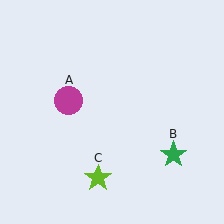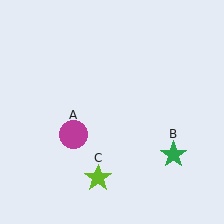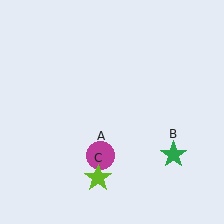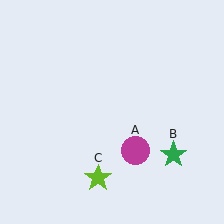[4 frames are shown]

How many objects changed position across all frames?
1 object changed position: magenta circle (object A).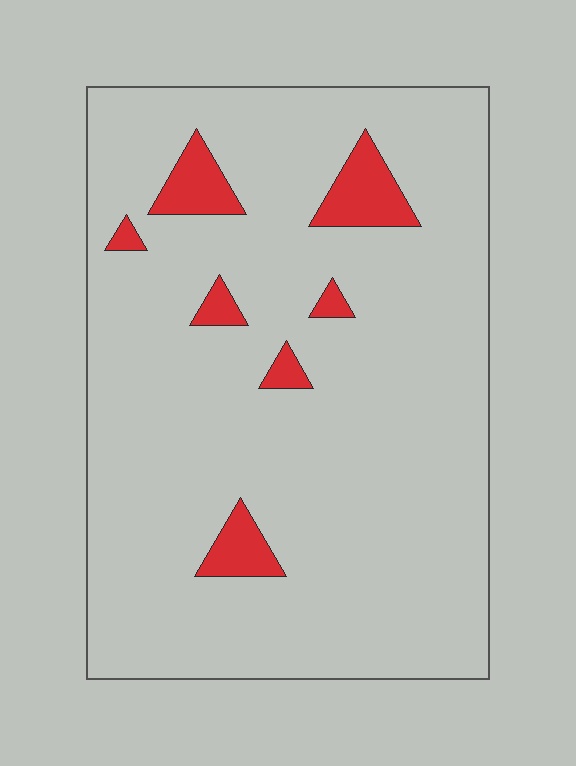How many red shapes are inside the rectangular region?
7.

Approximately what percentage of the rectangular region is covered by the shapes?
Approximately 10%.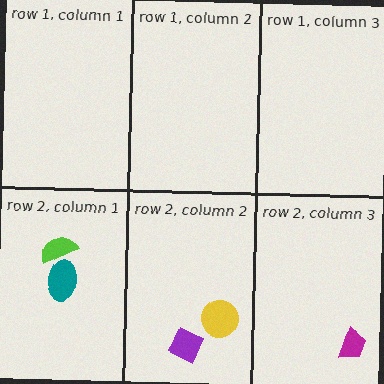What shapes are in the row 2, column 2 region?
The purple diamond, the yellow circle.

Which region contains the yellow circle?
The row 2, column 2 region.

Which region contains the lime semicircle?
The row 2, column 1 region.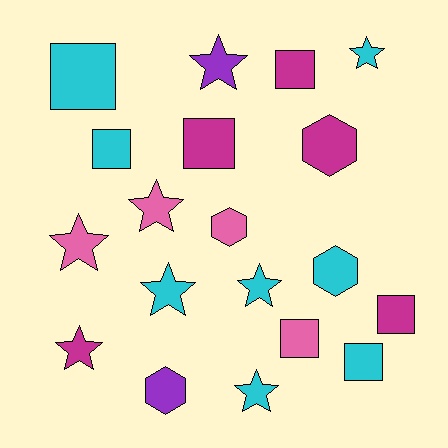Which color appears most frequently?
Cyan, with 8 objects.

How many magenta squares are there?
There are 3 magenta squares.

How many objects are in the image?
There are 19 objects.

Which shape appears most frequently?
Star, with 8 objects.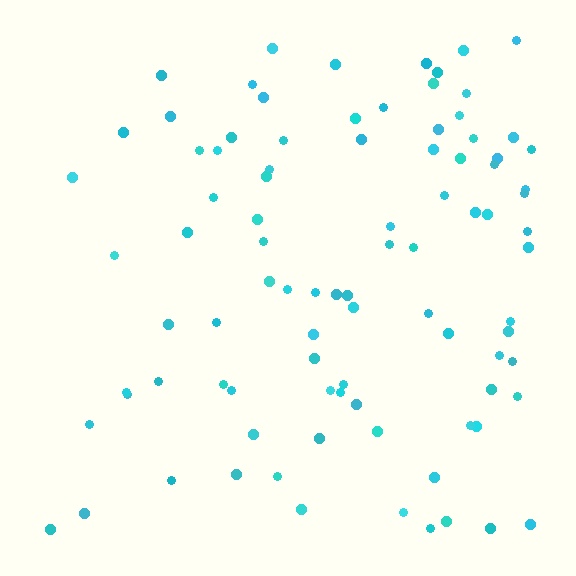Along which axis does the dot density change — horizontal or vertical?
Horizontal.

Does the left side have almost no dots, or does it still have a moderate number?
Still a moderate number, just noticeably fewer than the right.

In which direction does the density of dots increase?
From left to right, with the right side densest.